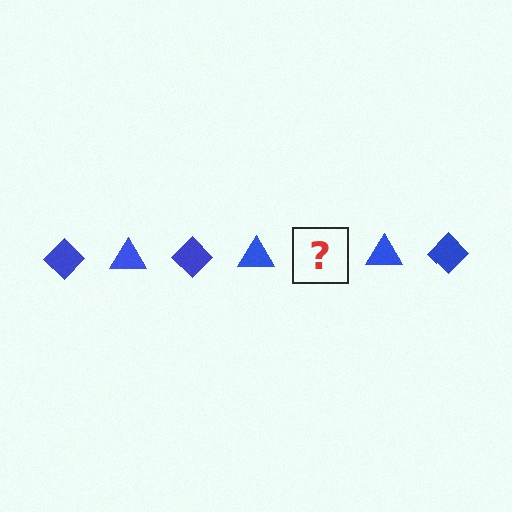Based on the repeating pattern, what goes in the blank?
The blank should be a blue diamond.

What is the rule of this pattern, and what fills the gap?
The rule is that the pattern cycles through diamond, triangle shapes in blue. The gap should be filled with a blue diamond.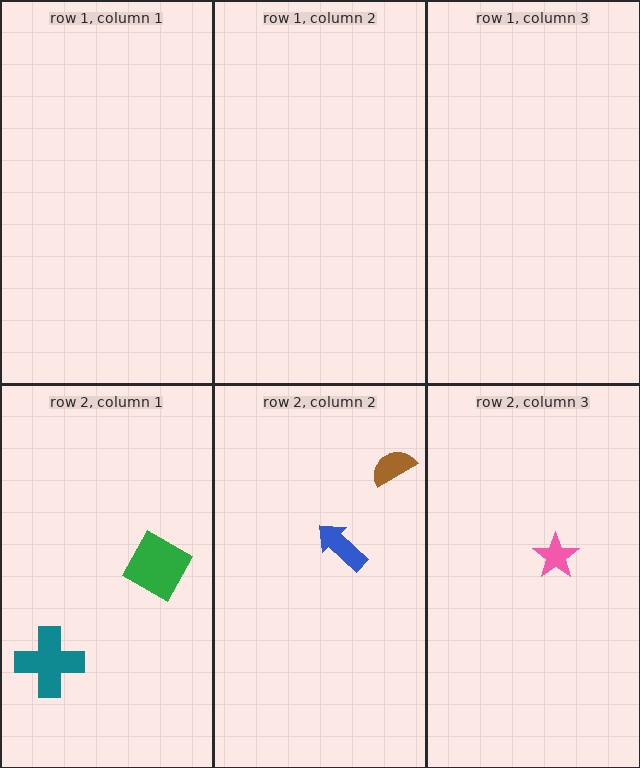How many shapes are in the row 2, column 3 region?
1.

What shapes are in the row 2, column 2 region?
The brown semicircle, the blue arrow.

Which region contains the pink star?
The row 2, column 3 region.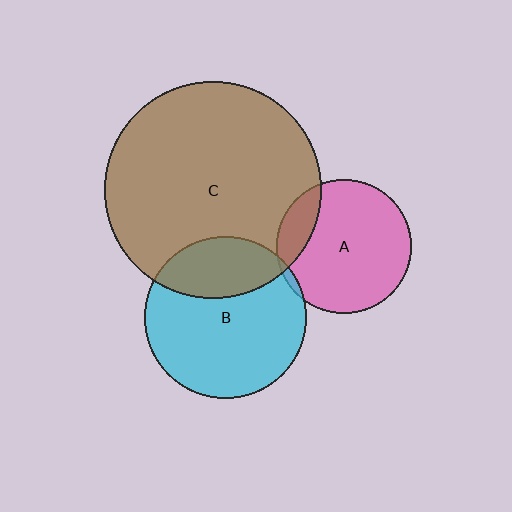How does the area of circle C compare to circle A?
Approximately 2.6 times.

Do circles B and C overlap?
Yes.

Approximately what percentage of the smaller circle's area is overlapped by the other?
Approximately 30%.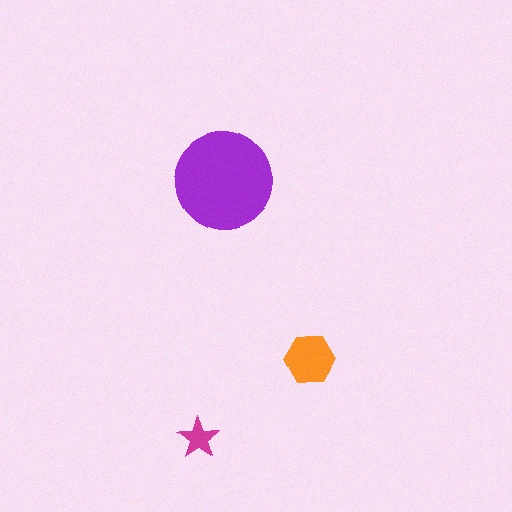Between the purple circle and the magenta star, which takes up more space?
The purple circle.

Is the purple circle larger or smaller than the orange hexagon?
Larger.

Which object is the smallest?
The magenta star.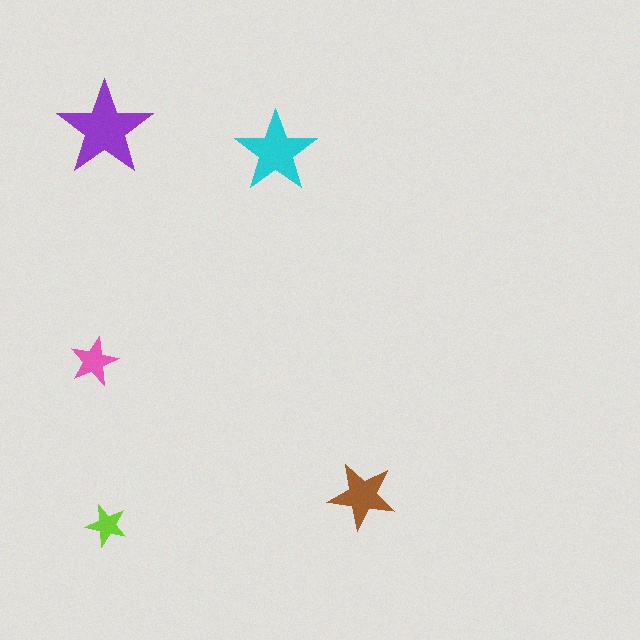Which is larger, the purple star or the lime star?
The purple one.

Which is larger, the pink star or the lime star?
The pink one.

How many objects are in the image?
There are 5 objects in the image.